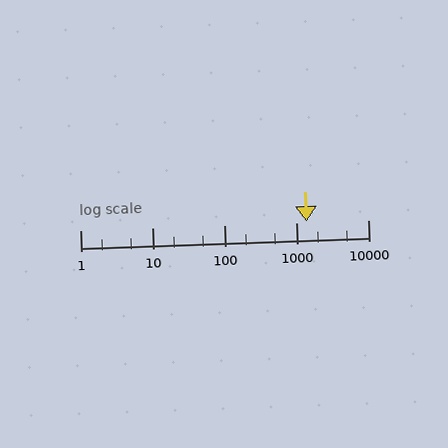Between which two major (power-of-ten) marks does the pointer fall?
The pointer is between 1000 and 10000.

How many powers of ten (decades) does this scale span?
The scale spans 4 decades, from 1 to 10000.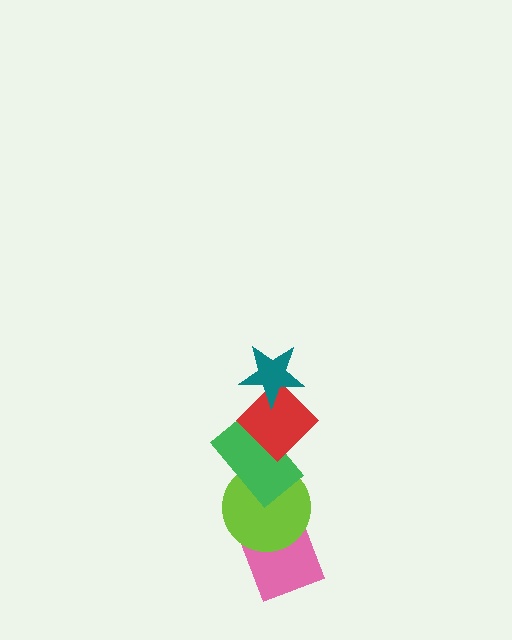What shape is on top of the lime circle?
The green rectangle is on top of the lime circle.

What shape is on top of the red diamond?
The teal star is on top of the red diamond.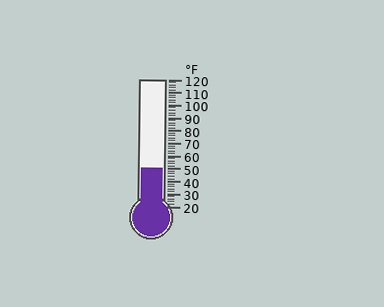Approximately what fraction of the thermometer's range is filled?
The thermometer is filled to approximately 30% of its range.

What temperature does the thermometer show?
The thermometer shows approximately 50°F.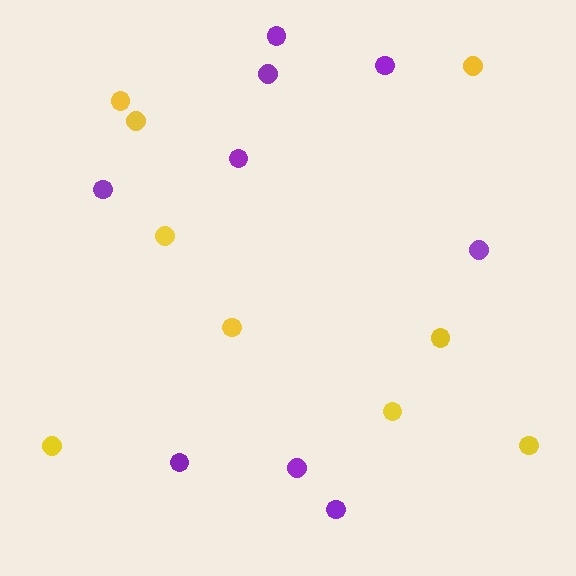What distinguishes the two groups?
There are 2 groups: one group of yellow circles (9) and one group of purple circles (9).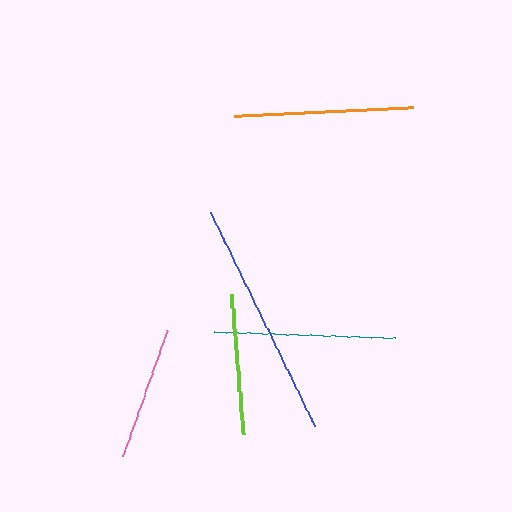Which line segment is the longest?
The blue line is the longest at approximately 238 pixels.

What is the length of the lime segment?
The lime segment is approximately 140 pixels long.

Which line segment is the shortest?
The pink line is the shortest at approximately 133 pixels.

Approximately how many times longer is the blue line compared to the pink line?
The blue line is approximately 1.8 times the length of the pink line.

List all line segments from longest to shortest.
From longest to shortest: blue, teal, orange, lime, pink.